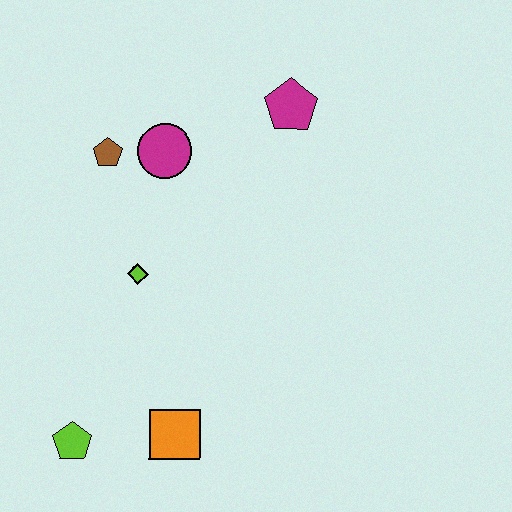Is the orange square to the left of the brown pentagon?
No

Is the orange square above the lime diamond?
No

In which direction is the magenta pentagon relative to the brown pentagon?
The magenta pentagon is to the right of the brown pentagon.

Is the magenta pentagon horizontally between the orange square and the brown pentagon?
No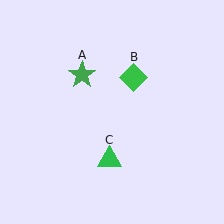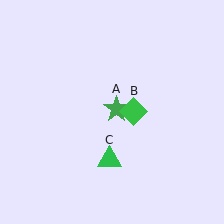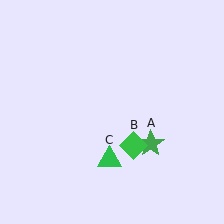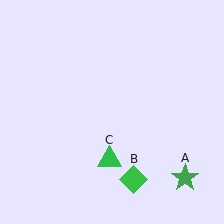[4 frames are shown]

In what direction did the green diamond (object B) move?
The green diamond (object B) moved down.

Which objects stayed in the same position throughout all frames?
Green triangle (object C) remained stationary.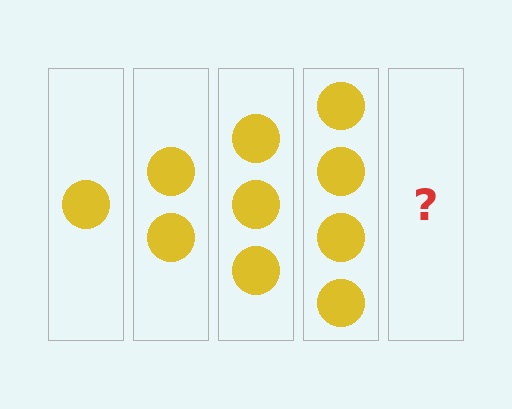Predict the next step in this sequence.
The next step is 5 circles.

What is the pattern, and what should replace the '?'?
The pattern is that each step adds one more circle. The '?' should be 5 circles.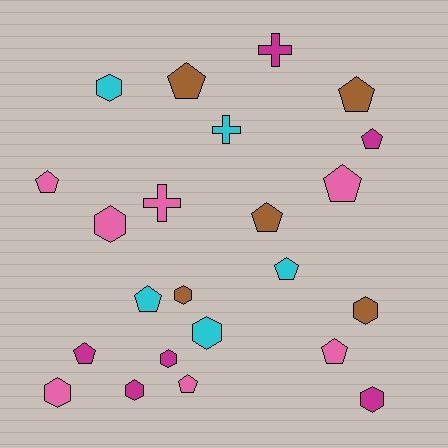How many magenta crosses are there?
There is 1 magenta cross.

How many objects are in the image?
There are 23 objects.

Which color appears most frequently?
Pink, with 7 objects.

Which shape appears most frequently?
Pentagon, with 11 objects.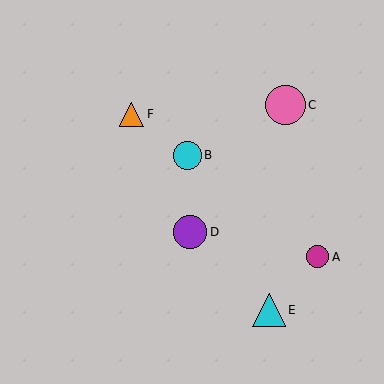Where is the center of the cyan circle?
The center of the cyan circle is at (187, 155).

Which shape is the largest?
The pink circle (labeled C) is the largest.